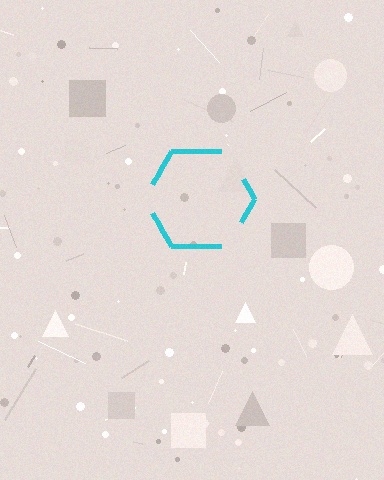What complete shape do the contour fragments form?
The contour fragments form a hexagon.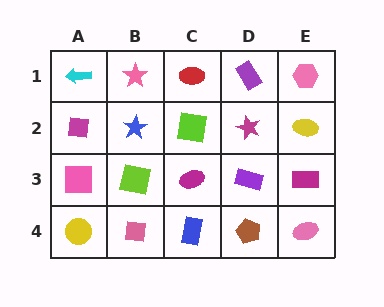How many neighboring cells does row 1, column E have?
2.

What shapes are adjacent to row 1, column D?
A magenta star (row 2, column D), a red ellipse (row 1, column C), a pink hexagon (row 1, column E).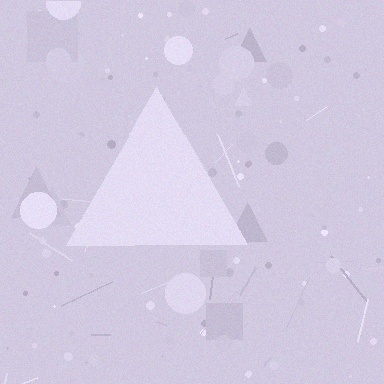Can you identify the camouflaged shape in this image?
The camouflaged shape is a triangle.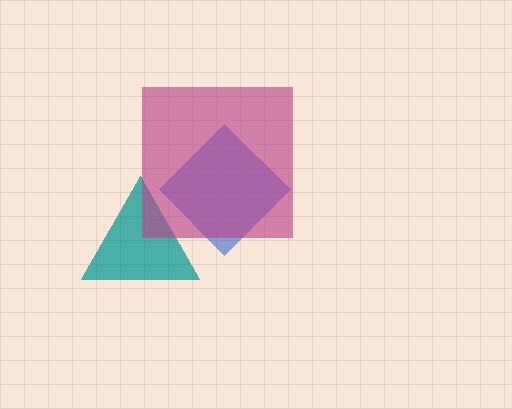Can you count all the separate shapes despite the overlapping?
Yes, there are 3 separate shapes.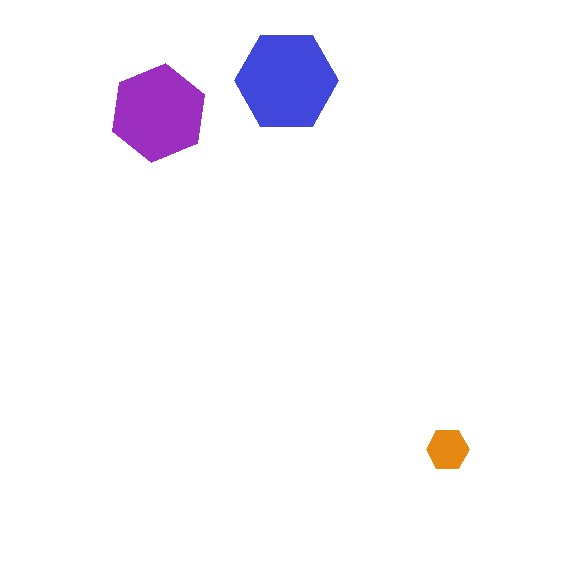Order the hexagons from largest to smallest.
the blue one, the purple one, the orange one.